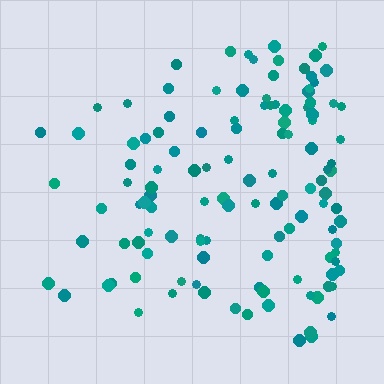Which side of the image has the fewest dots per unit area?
The left.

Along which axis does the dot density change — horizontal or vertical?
Horizontal.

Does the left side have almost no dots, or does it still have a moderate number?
Still a moderate number, just noticeably fewer than the right.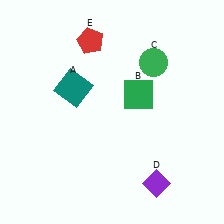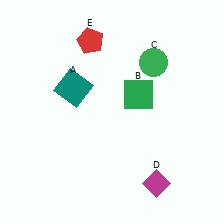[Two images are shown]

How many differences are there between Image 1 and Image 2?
There is 1 difference between the two images.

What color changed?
The diamond (D) changed from purple in Image 1 to magenta in Image 2.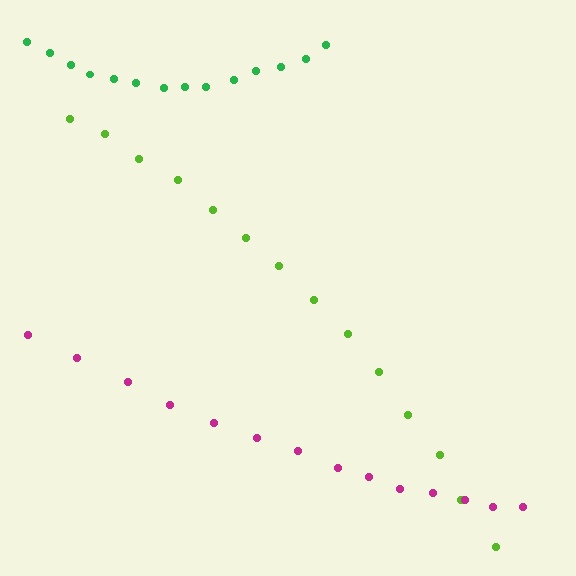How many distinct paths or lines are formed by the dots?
There are 3 distinct paths.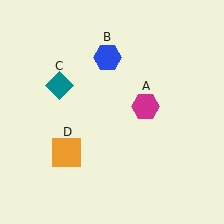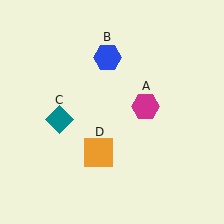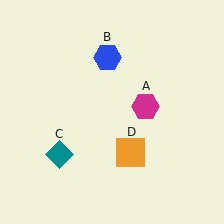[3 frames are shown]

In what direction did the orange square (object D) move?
The orange square (object D) moved right.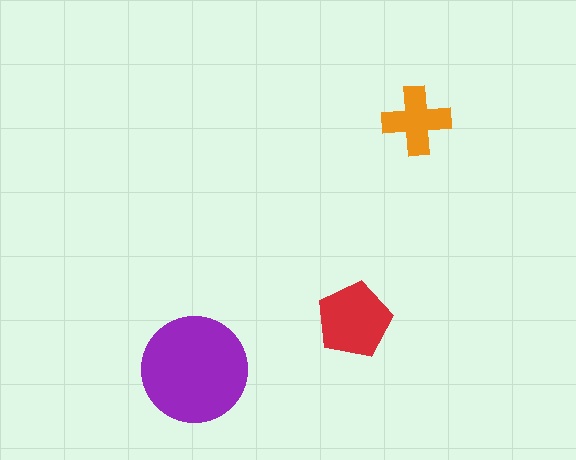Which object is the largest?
The purple circle.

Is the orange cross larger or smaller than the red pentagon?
Smaller.